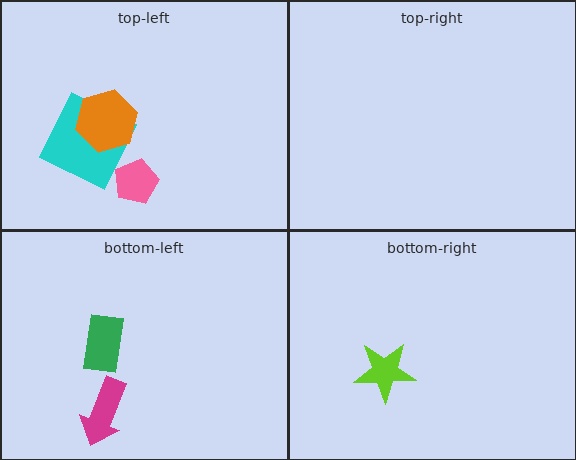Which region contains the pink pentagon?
The top-left region.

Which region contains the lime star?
The bottom-right region.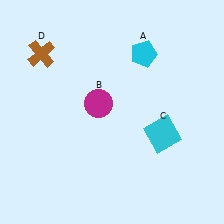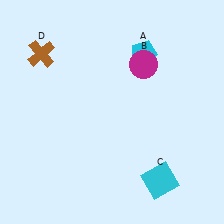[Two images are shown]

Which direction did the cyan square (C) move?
The cyan square (C) moved down.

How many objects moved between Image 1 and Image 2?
2 objects moved between the two images.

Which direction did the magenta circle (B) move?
The magenta circle (B) moved right.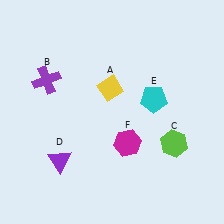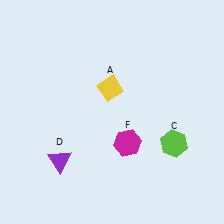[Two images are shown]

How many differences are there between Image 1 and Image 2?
There are 2 differences between the two images.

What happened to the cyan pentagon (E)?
The cyan pentagon (E) was removed in Image 2. It was in the top-right area of Image 1.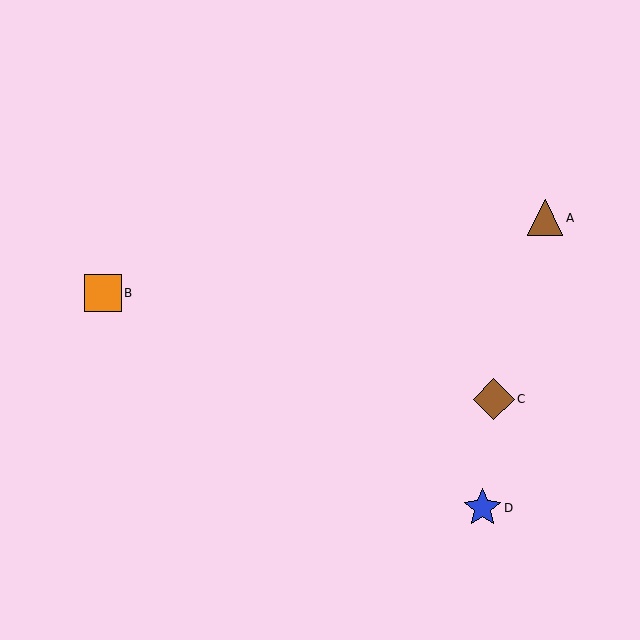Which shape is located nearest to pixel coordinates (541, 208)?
The brown triangle (labeled A) at (545, 218) is nearest to that location.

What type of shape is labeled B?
Shape B is an orange square.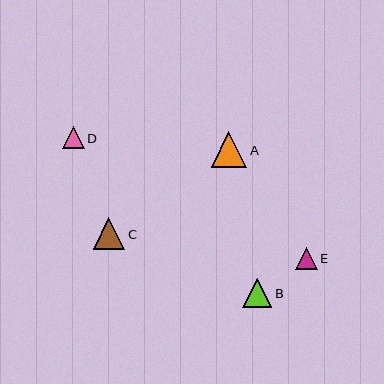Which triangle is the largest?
Triangle A is the largest with a size of approximately 35 pixels.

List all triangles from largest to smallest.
From largest to smallest: A, C, B, E, D.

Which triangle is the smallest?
Triangle D is the smallest with a size of approximately 22 pixels.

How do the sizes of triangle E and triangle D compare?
Triangle E and triangle D are approximately the same size.